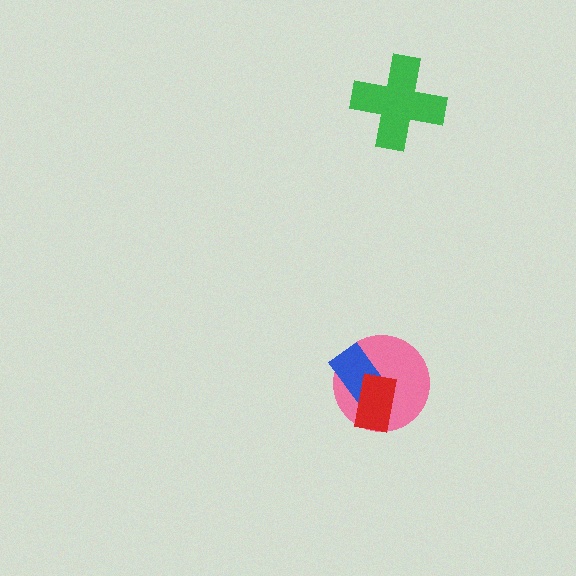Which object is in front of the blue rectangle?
The red rectangle is in front of the blue rectangle.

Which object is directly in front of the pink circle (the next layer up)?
The blue rectangle is directly in front of the pink circle.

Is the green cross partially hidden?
No, no other shape covers it.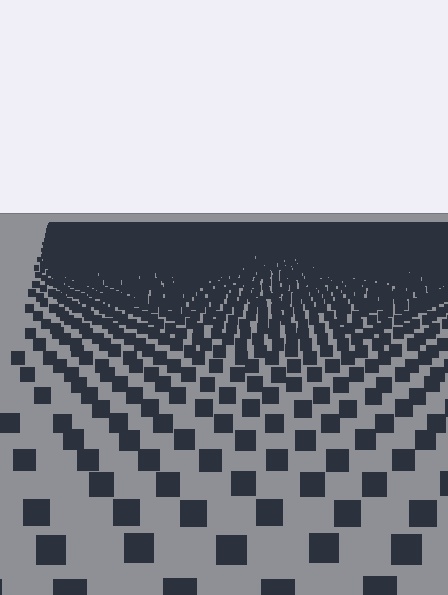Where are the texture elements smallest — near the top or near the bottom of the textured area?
Near the top.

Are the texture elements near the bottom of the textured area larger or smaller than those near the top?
Larger. Near the bottom, elements are closer to the viewer and appear at a bigger on-screen size.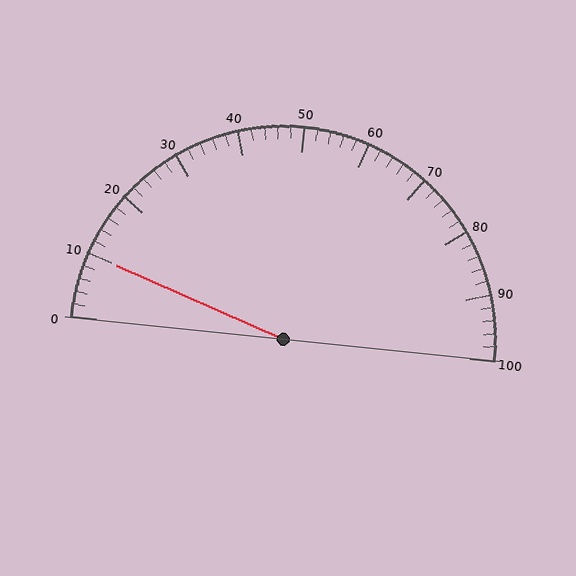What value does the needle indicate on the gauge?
The needle indicates approximately 10.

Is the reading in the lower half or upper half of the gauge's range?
The reading is in the lower half of the range (0 to 100).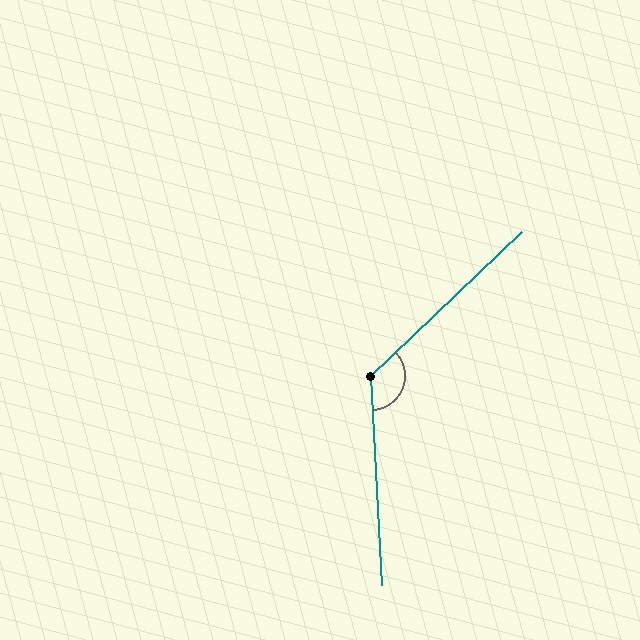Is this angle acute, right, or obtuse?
It is obtuse.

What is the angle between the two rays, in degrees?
Approximately 131 degrees.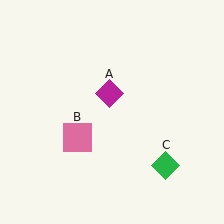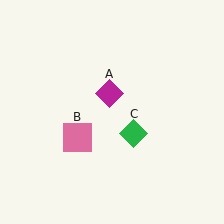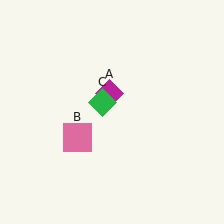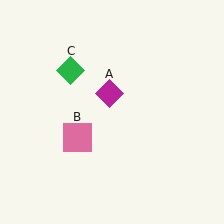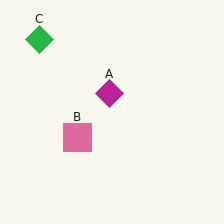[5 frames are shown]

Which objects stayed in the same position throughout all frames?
Magenta diamond (object A) and pink square (object B) remained stationary.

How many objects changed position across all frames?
1 object changed position: green diamond (object C).